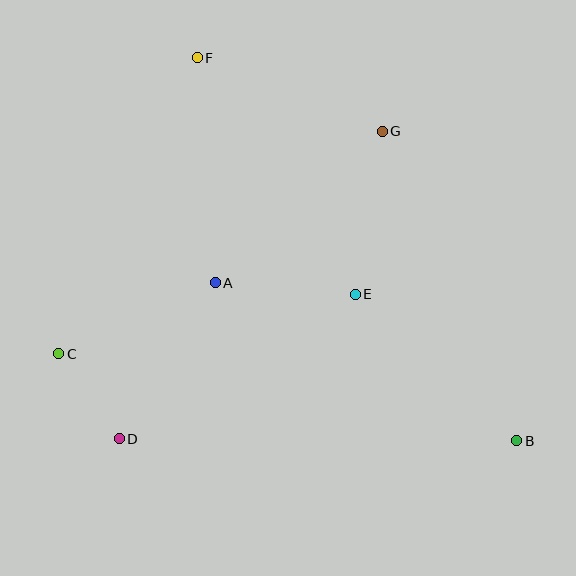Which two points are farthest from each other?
Points B and F are farthest from each other.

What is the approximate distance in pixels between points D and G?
The distance between D and G is approximately 405 pixels.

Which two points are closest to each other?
Points C and D are closest to each other.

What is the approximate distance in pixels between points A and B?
The distance between A and B is approximately 341 pixels.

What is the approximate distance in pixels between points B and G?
The distance between B and G is approximately 338 pixels.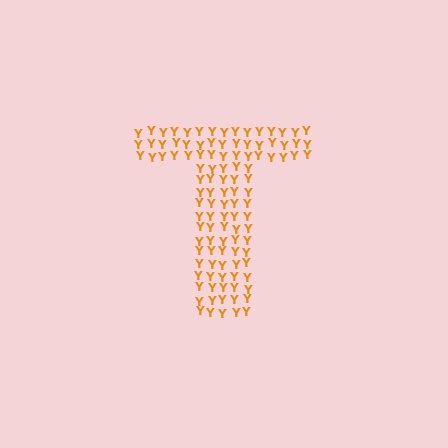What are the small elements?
The small elements are letter Y's.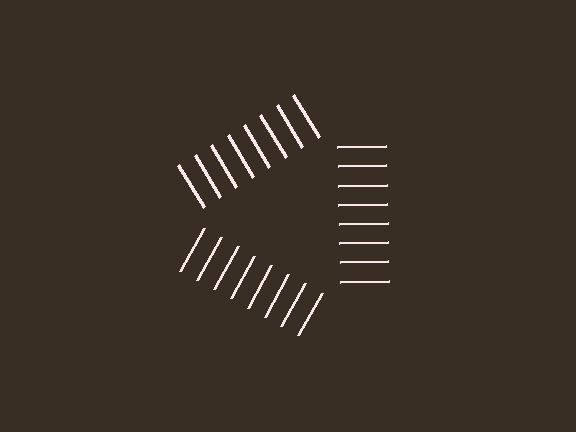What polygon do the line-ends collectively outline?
An illusory triangle — the line segments terminate on its edges but no continuous stroke is drawn.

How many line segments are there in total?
24 — 8 along each of the 3 edges.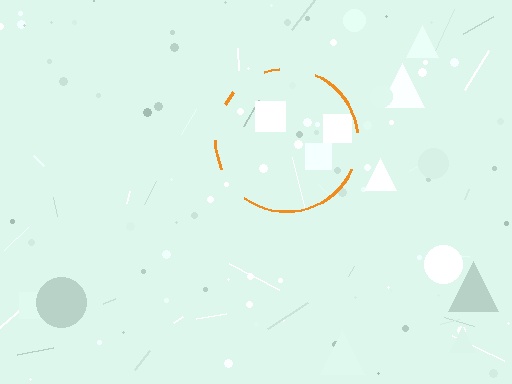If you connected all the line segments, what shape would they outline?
They would outline a circle.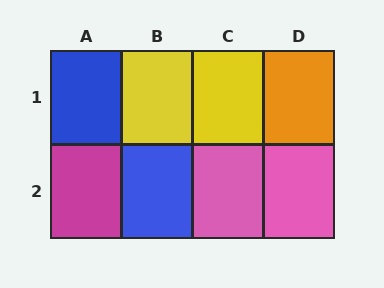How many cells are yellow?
2 cells are yellow.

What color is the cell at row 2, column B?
Blue.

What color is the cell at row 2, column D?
Pink.